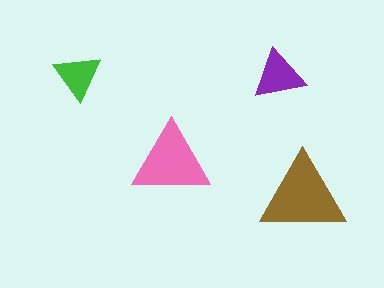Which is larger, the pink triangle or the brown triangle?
The brown one.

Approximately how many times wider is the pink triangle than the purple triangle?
About 1.5 times wider.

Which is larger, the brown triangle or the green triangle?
The brown one.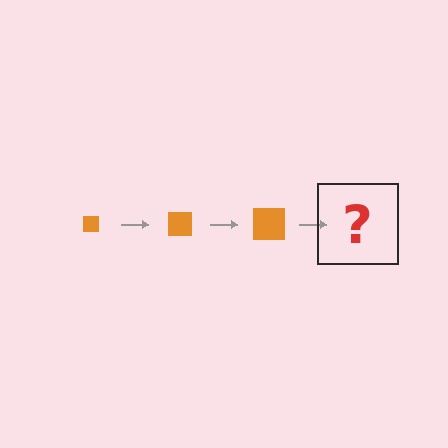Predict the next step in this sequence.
The next step is an orange square, larger than the previous one.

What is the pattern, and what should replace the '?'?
The pattern is that the square gets progressively larger each step. The '?' should be an orange square, larger than the previous one.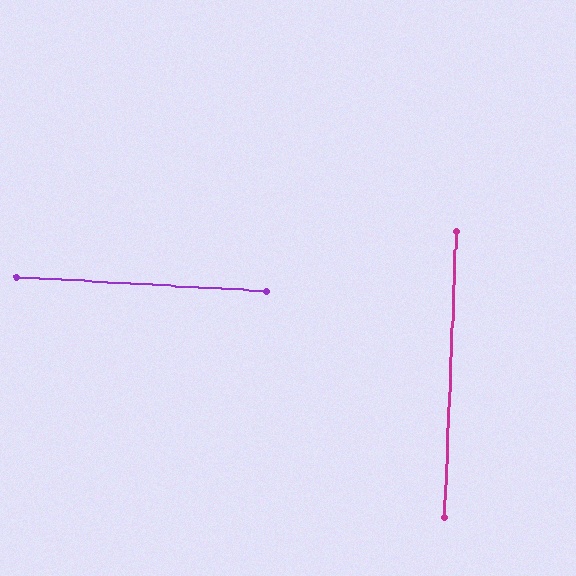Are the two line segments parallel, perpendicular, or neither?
Perpendicular — they meet at approximately 89°.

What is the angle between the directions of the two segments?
Approximately 89 degrees.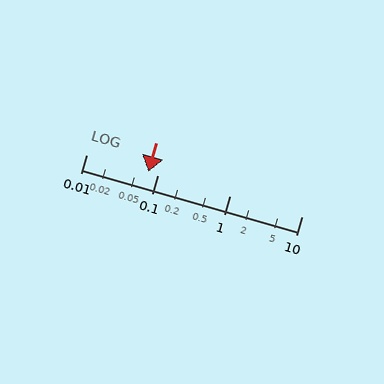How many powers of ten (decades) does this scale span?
The scale spans 3 decades, from 0.01 to 10.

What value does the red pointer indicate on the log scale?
The pointer indicates approximately 0.072.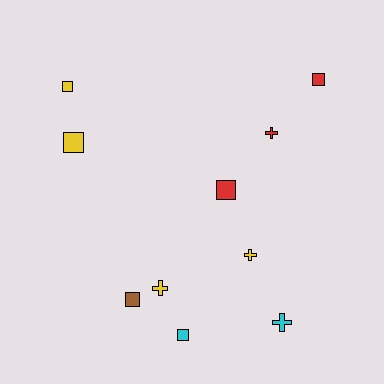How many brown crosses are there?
There are no brown crosses.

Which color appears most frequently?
Yellow, with 4 objects.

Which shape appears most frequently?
Square, with 6 objects.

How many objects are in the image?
There are 10 objects.